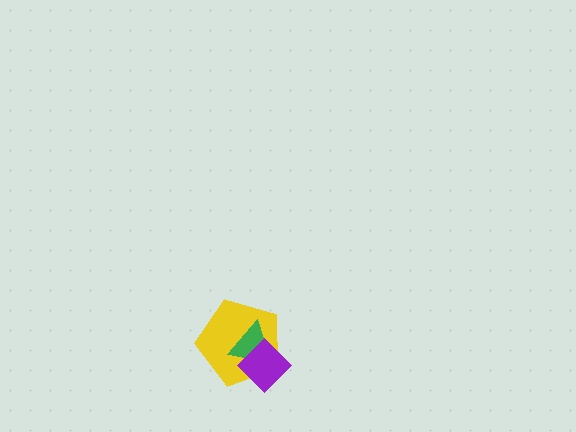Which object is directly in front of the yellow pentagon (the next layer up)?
The green triangle is directly in front of the yellow pentagon.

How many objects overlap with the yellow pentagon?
2 objects overlap with the yellow pentagon.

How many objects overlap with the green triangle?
2 objects overlap with the green triangle.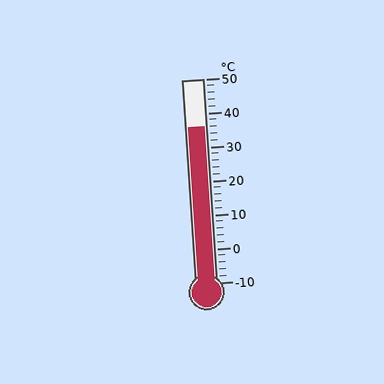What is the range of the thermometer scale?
The thermometer scale ranges from -10°C to 50°C.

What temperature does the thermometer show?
The thermometer shows approximately 36°C.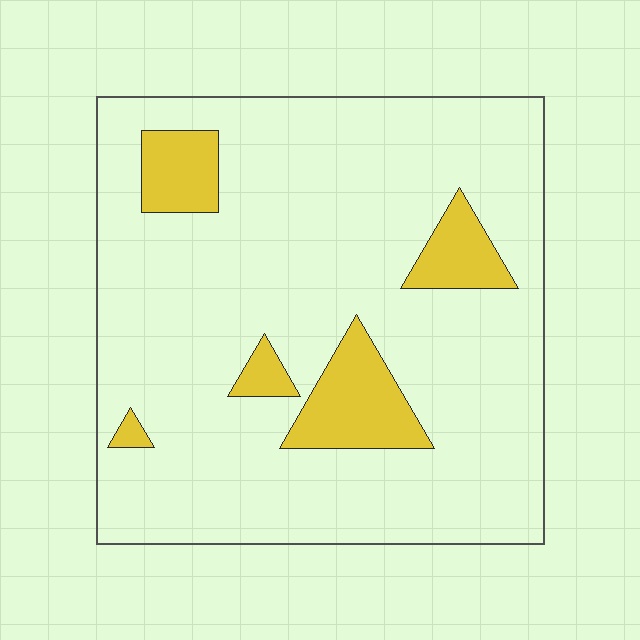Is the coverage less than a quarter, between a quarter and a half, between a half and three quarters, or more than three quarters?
Less than a quarter.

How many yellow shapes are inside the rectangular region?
5.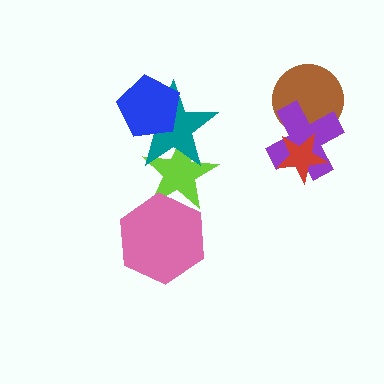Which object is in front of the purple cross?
The red star is in front of the purple cross.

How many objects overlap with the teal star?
2 objects overlap with the teal star.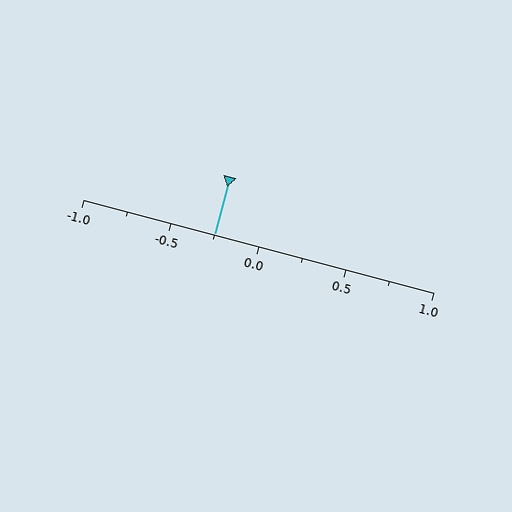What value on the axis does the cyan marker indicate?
The marker indicates approximately -0.25.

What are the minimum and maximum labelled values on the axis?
The axis runs from -1.0 to 1.0.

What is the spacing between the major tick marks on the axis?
The major ticks are spaced 0.5 apart.